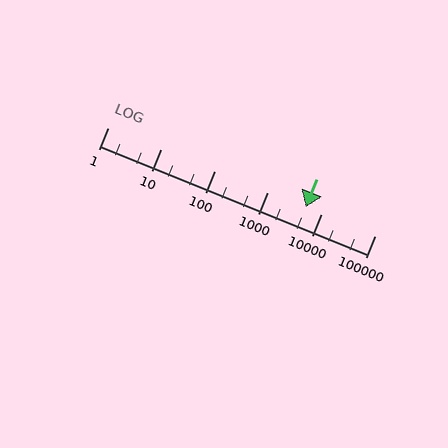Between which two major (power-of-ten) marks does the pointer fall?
The pointer is between 1000 and 10000.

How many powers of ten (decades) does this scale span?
The scale spans 5 decades, from 1 to 100000.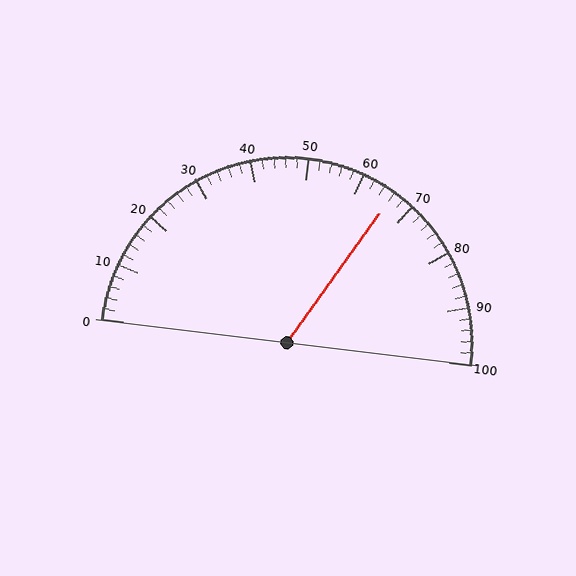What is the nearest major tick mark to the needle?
The nearest major tick mark is 70.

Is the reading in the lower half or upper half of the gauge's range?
The reading is in the upper half of the range (0 to 100).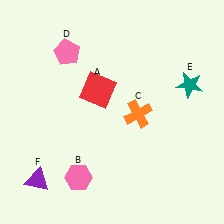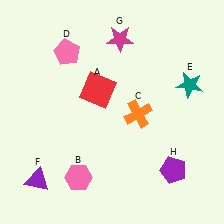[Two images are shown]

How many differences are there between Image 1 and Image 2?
There are 2 differences between the two images.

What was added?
A magenta star (G), a purple pentagon (H) were added in Image 2.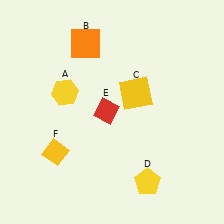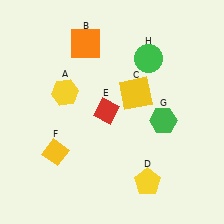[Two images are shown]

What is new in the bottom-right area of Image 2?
A green hexagon (G) was added in the bottom-right area of Image 2.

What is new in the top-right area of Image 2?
A green circle (H) was added in the top-right area of Image 2.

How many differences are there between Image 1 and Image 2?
There are 2 differences between the two images.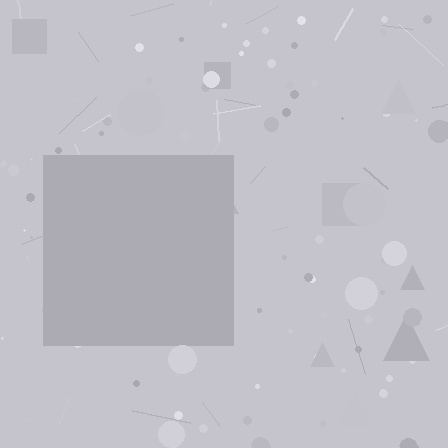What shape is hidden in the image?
A square is hidden in the image.